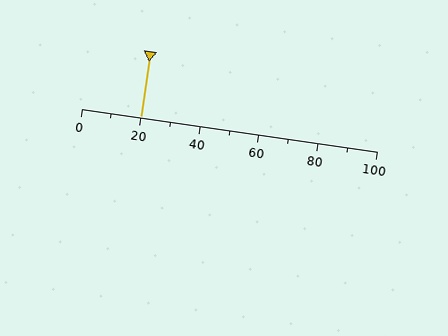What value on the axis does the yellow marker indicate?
The marker indicates approximately 20.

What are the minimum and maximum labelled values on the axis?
The axis runs from 0 to 100.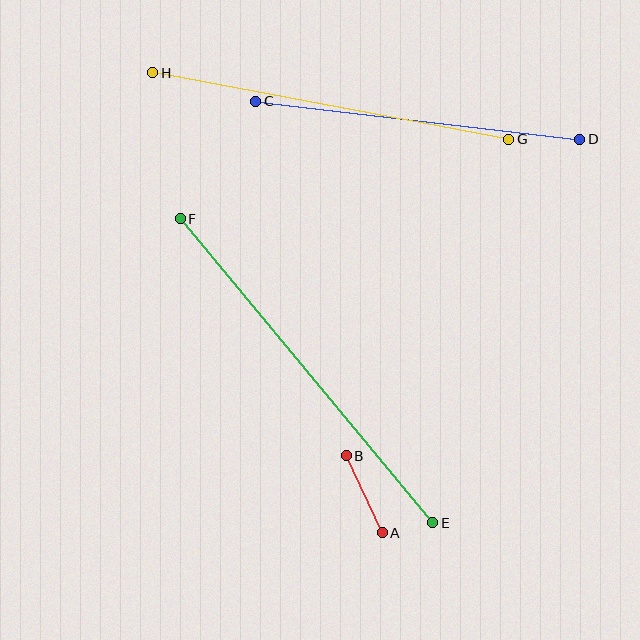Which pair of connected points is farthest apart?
Points E and F are farthest apart.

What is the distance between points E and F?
The distance is approximately 395 pixels.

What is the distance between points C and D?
The distance is approximately 326 pixels.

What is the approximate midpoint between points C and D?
The midpoint is at approximately (418, 120) pixels.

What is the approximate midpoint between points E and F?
The midpoint is at approximately (306, 371) pixels.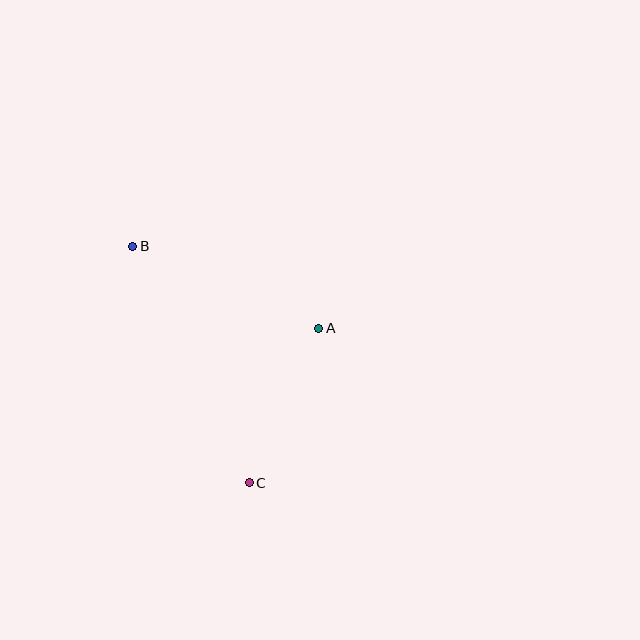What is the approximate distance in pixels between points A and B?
The distance between A and B is approximately 204 pixels.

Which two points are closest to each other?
Points A and C are closest to each other.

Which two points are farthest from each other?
Points B and C are farthest from each other.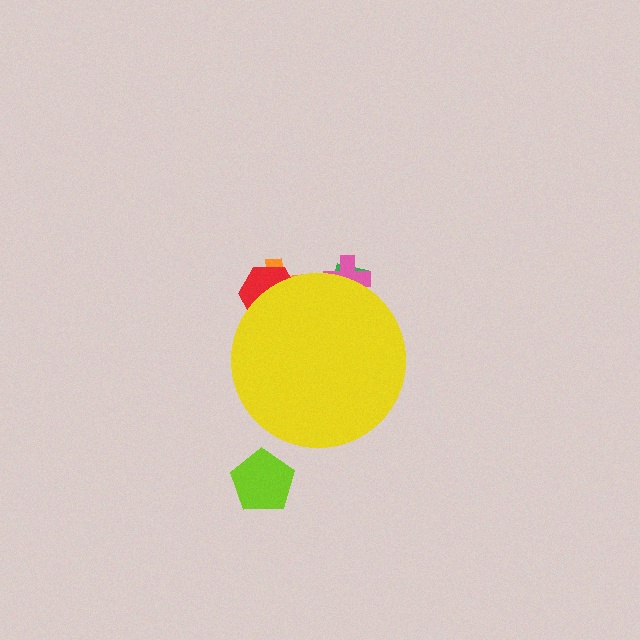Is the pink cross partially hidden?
Yes, the pink cross is partially hidden behind the yellow circle.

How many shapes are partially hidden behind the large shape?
4 shapes are partially hidden.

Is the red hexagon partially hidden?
Yes, the red hexagon is partially hidden behind the yellow circle.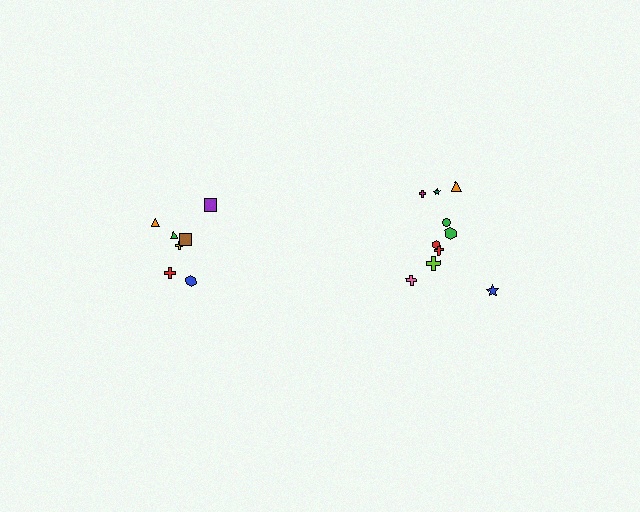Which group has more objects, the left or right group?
The right group.